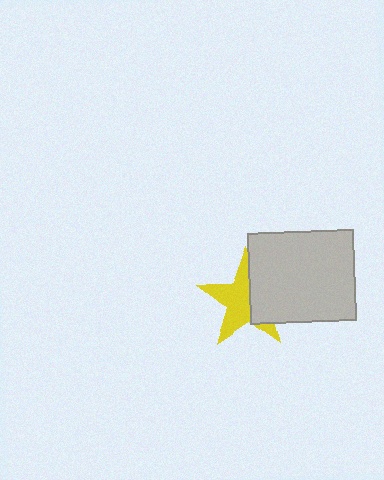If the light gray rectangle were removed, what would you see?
You would see the complete yellow star.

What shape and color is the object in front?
The object in front is a light gray rectangle.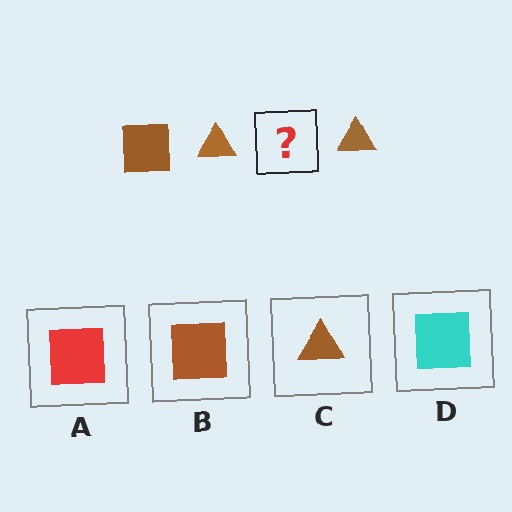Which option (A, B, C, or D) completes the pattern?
B.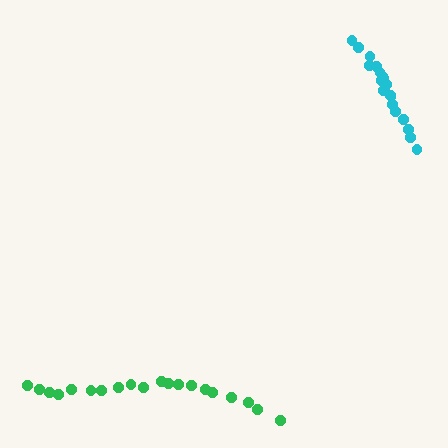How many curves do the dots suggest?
There are 2 distinct paths.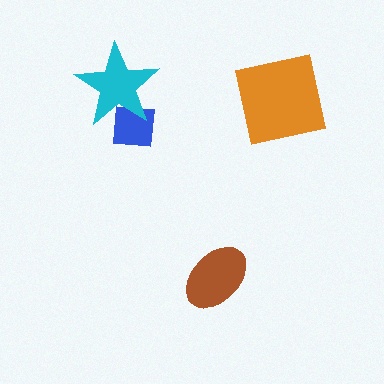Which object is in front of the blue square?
The cyan star is in front of the blue square.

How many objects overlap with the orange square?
0 objects overlap with the orange square.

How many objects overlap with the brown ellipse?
0 objects overlap with the brown ellipse.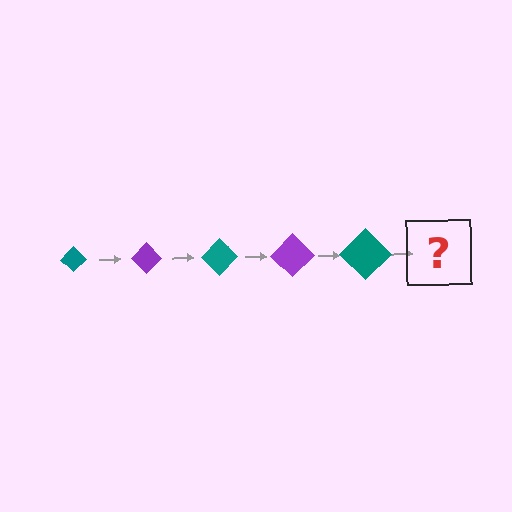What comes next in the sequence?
The next element should be a purple diamond, larger than the previous one.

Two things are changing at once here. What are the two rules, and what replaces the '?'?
The two rules are that the diamond grows larger each step and the color cycles through teal and purple. The '?' should be a purple diamond, larger than the previous one.